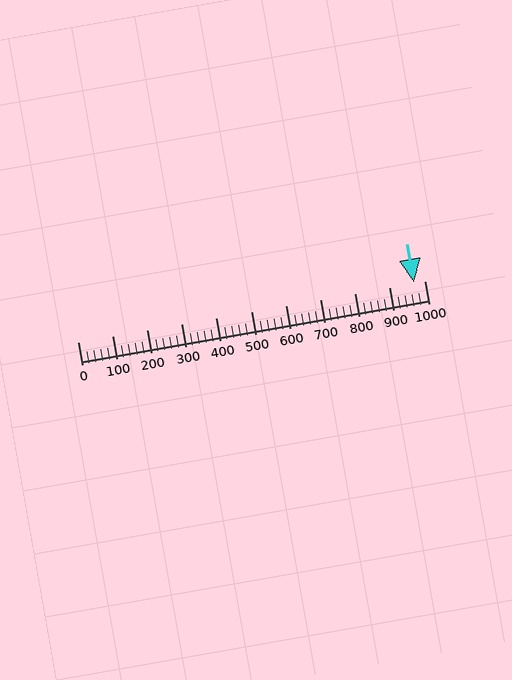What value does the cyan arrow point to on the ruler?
The cyan arrow points to approximately 969.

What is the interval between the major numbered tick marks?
The major tick marks are spaced 100 units apart.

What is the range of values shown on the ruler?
The ruler shows values from 0 to 1000.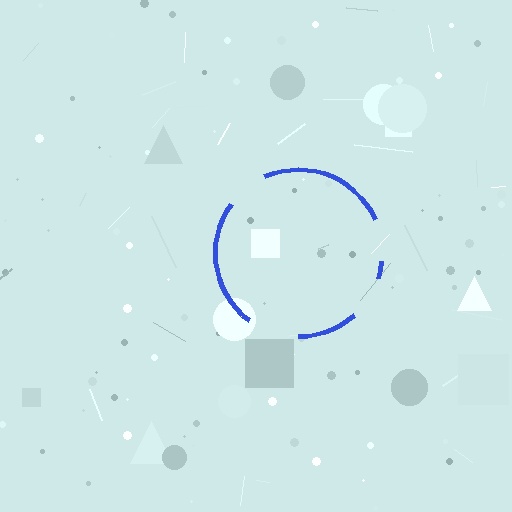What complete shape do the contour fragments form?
The contour fragments form a circle.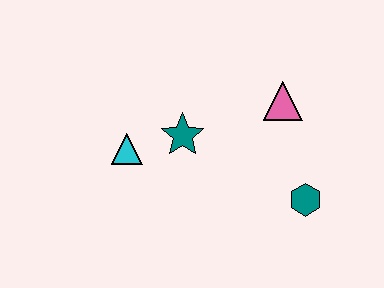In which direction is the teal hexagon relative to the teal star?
The teal hexagon is to the right of the teal star.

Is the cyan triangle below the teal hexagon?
No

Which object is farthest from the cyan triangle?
The teal hexagon is farthest from the cyan triangle.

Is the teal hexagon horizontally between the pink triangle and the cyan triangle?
No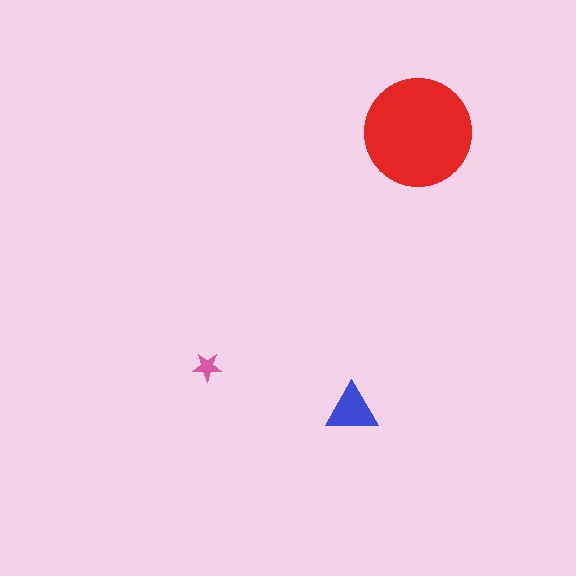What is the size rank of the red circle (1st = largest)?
1st.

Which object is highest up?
The red circle is topmost.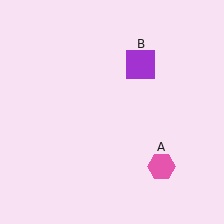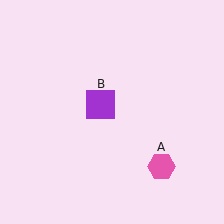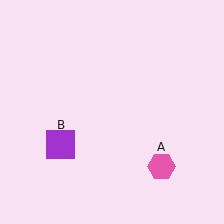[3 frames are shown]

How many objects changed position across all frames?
1 object changed position: purple square (object B).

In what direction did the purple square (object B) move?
The purple square (object B) moved down and to the left.